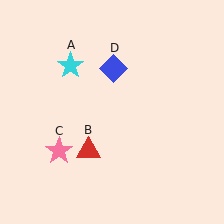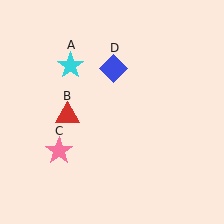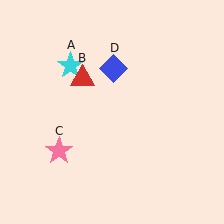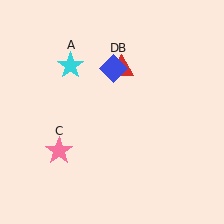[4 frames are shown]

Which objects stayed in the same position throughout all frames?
Cyan star (object A) and pink star (object C) and blue diamond (object D) remained stationary.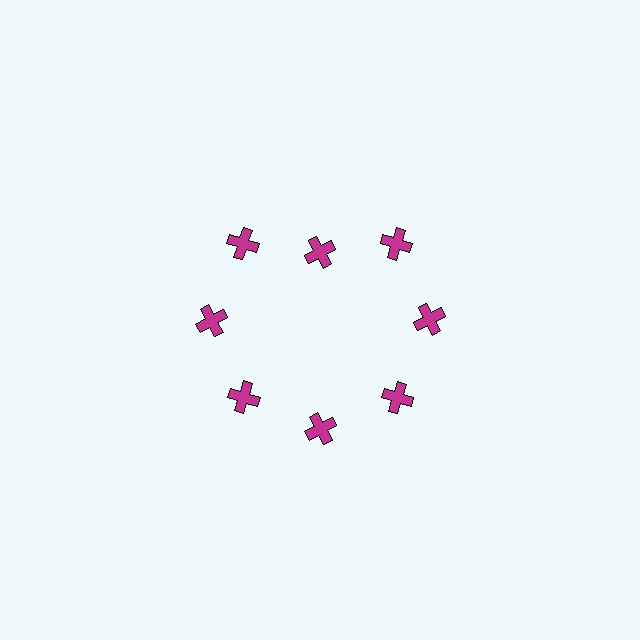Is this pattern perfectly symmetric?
No. The 8 magenta crosses are arranged in a ring, but one element near the 12 o'clock position is pulled inward toward the center, breaking the 8-fold rotational symmetry.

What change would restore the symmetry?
The symmetry would be restored by moving it outward, back onto the ring so that all 8 crosses sit at equal angles and equal distance from the center.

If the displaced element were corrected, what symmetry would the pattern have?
It would have 8-fold rotational symmetry — the pattern would map onto itself every 45 degrees.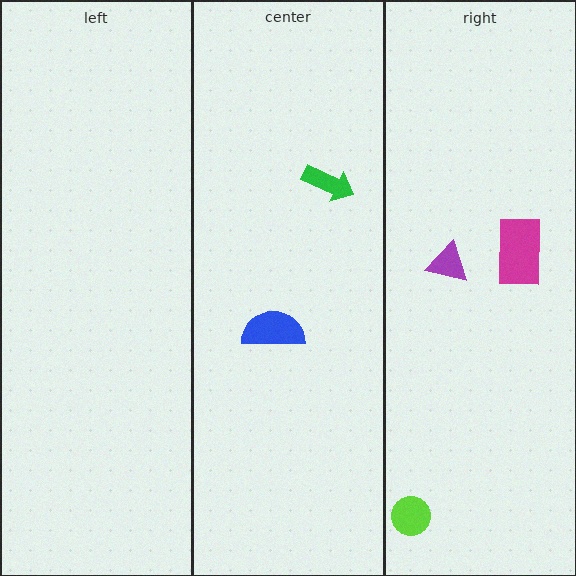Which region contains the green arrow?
The center region.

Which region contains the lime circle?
The right region.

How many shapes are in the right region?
3.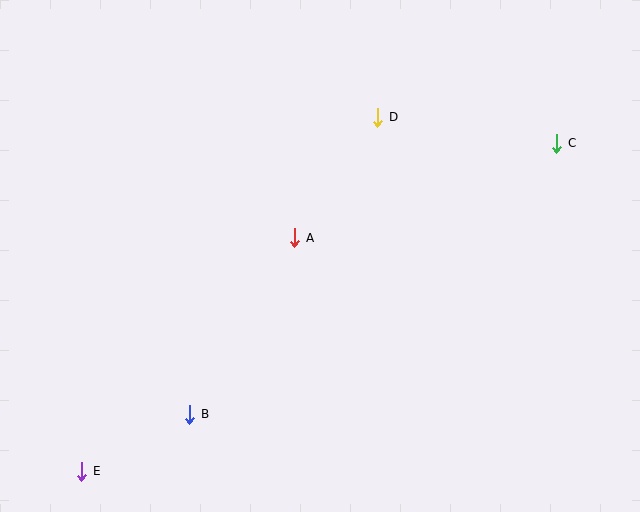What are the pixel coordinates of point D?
Point D is at (378, 117).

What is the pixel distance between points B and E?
The distance between B and E is 122 pixels.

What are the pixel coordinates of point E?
Point E is at (82, 471).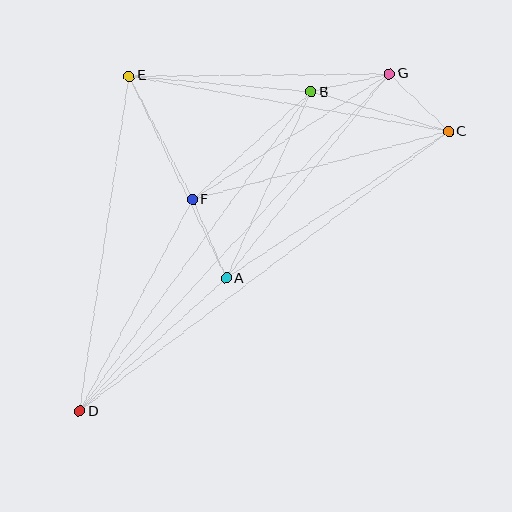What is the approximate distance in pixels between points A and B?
The distance between A and B is approximately 205 pixels.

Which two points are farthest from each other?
Points C and D are farthest from each other.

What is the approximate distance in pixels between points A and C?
The distance between A and C is approximately 266 pixels.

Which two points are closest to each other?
Points B and G are closest to each other.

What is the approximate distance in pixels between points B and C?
The distance between B and C is approximately 143 pixels.